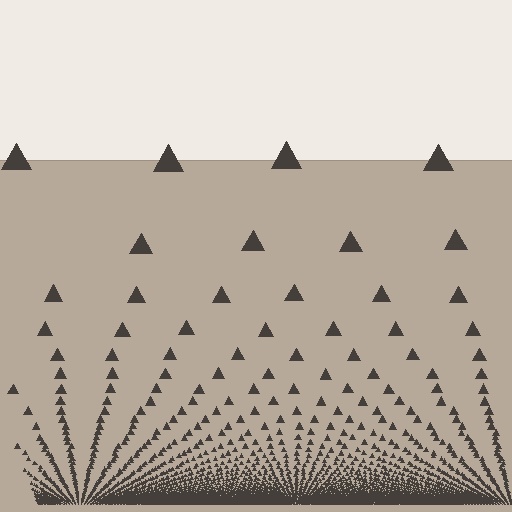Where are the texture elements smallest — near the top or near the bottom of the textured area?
Near the bottom.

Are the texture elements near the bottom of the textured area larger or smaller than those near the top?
Smaller. The gradient is inverted — elements near the bottom are smaller and denser.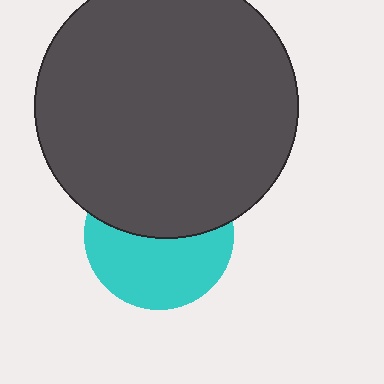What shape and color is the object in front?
The object in front is a dark gray circle.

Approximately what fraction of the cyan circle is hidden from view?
Roughly 47% of the cyan circle is hidden behind the dark gray circle.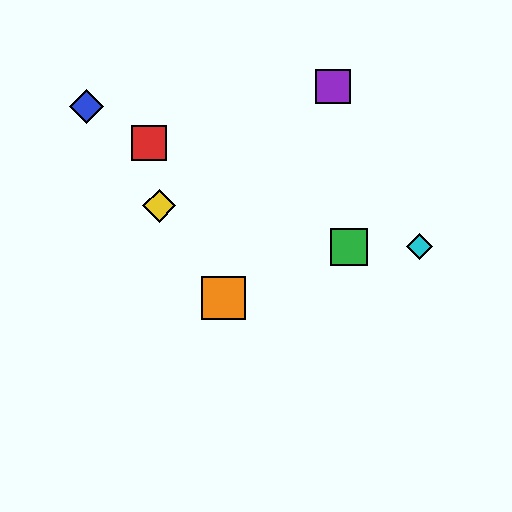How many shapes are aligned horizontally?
2 shapes (the green square, the cyan diamond) are aligned horizontally.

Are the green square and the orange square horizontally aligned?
No, the green square is at y≈247 and the orange square is at y≈298.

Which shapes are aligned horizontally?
The green square, the cyan diamond are aligned horizontally.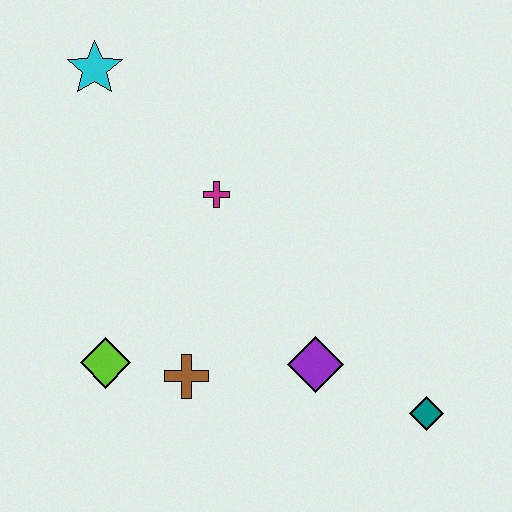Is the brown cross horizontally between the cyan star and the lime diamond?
No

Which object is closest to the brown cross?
The lime diamond is closest to the brown cross.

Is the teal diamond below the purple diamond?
Yes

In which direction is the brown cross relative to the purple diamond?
The brown cross is to the left of the purple diamond.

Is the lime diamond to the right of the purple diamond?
No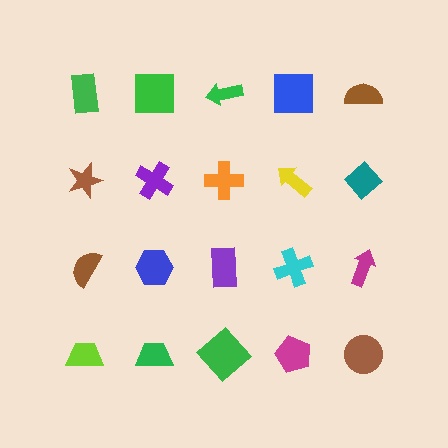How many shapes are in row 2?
5 shapes.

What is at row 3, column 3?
A purple rectangle.